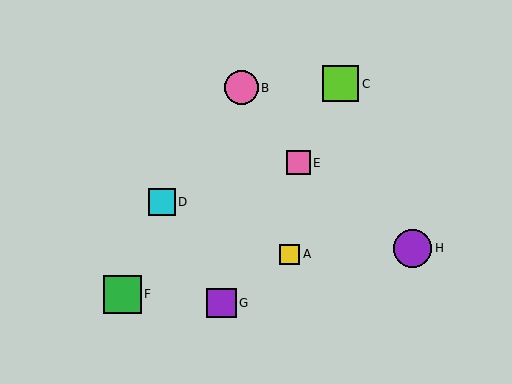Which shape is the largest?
The purple circle (labeled H) is the largest.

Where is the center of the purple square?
The center of the purple square is at (221, 303).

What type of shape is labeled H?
Shape H is a purple circle.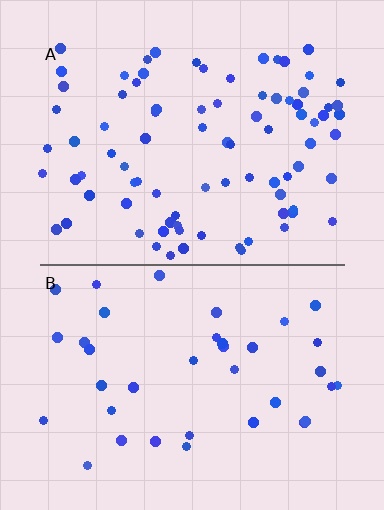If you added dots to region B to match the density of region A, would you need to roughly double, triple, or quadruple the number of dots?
Approximately double.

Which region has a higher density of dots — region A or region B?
A (the top).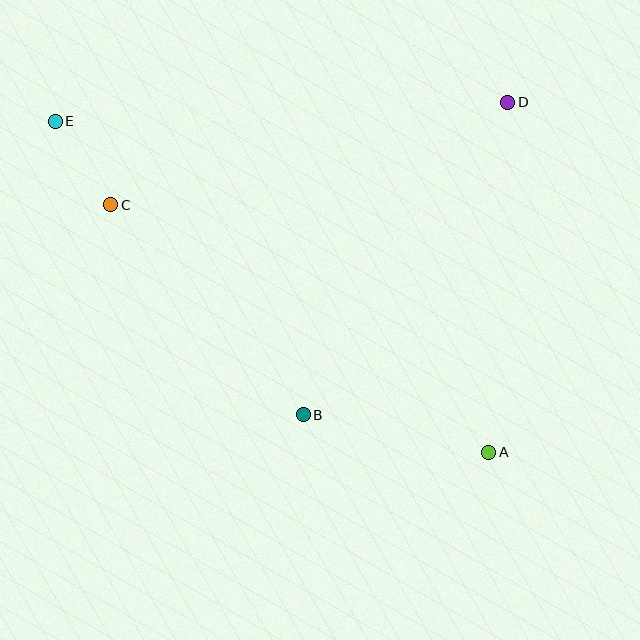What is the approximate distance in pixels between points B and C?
The distance between B and C is approximately 285 pixels.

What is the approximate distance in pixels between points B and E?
The distance between B and E is approximately 384 pixels.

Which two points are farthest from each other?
Points A and E are farthest from each other.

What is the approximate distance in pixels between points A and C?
The distance between A and C is approximately 452 pixels.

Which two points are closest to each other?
Points C and E are closest to each other.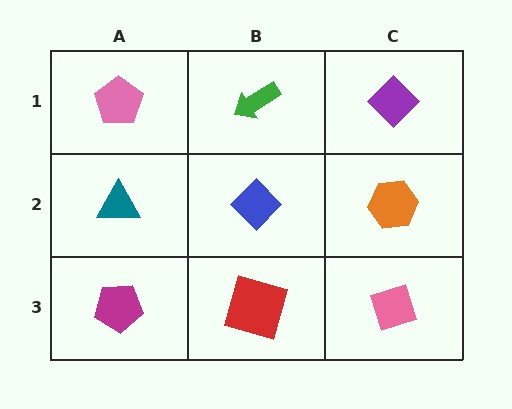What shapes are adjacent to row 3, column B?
A blue diamond (row 2, column B), a magenta pentagon (row 3, column A), a pink diamond (row 3, column C).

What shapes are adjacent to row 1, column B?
A blue diamond (row 2, column B), a pink pentagon (row 1, column A), a purple diamond (row 1, column C).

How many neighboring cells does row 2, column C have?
3.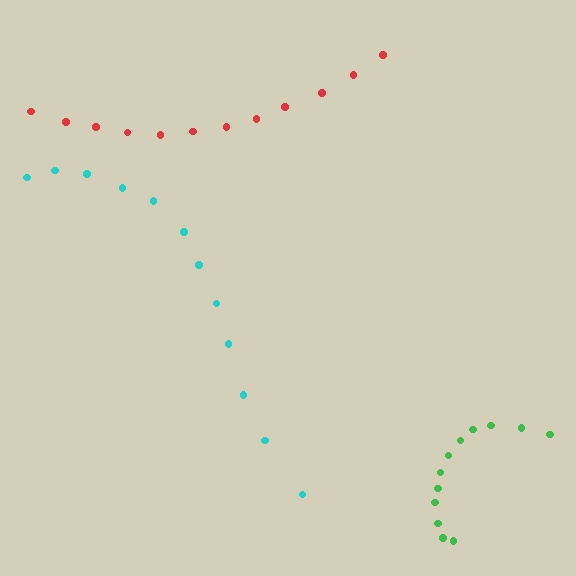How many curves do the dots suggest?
There are 3 distinct paths.